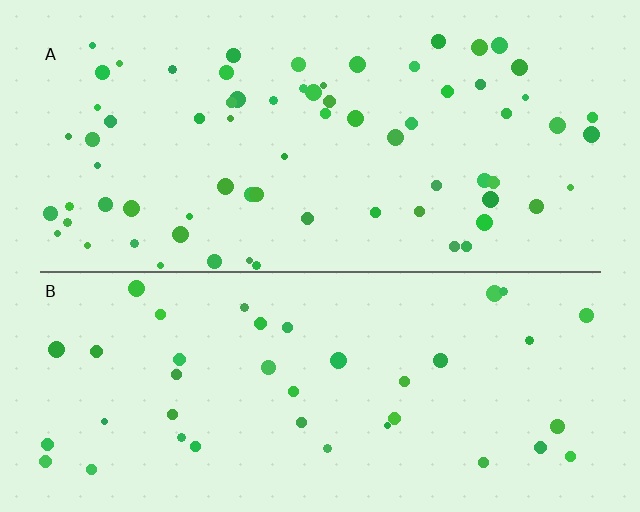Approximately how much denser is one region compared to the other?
Approximately 1.8× — region A over region B.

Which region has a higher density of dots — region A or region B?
A (the top).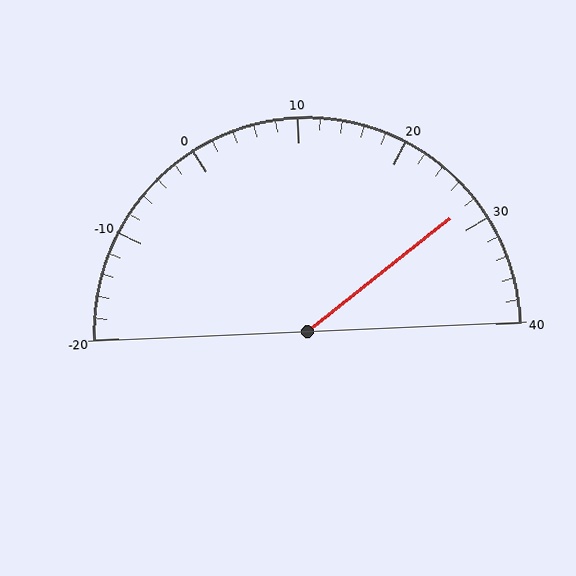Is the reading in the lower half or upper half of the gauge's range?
The reading is in the upper half of the range (-20 to 40).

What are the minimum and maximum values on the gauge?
The gauge ranges from -20 to 40.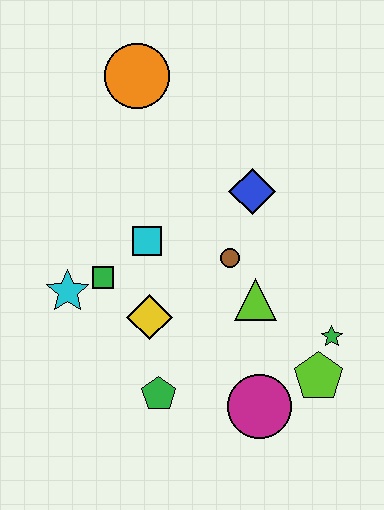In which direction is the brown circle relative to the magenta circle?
The brown circle is above the magenta circle.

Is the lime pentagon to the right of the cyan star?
Yes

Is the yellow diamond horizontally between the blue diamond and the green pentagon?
No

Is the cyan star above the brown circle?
No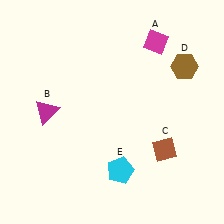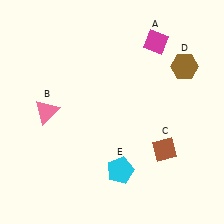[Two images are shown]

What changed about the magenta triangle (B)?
In Image 1, B is magenta. In Image 2, it changed to pink.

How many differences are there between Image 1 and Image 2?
There is 1 difference between the two images.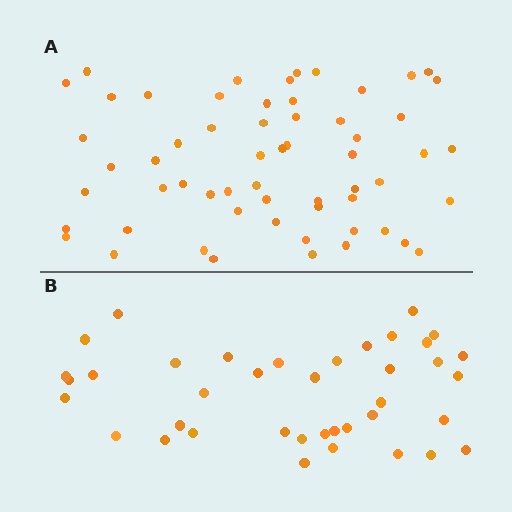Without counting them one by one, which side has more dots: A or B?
Region A (the top region) has more dots.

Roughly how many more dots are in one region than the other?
Region A has approximately 20 more dots than region B.